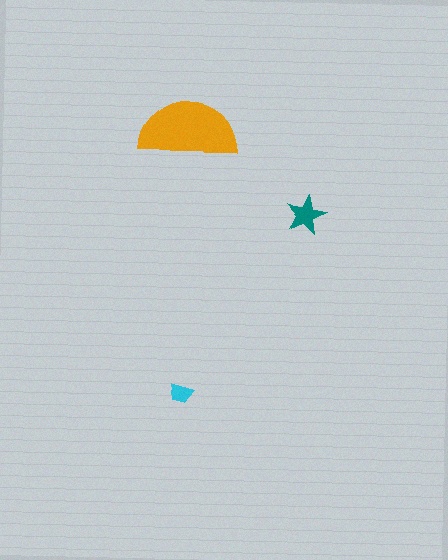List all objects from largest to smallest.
The orange semicircle, the teal star, the cyan trapezoid.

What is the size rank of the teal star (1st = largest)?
2nd.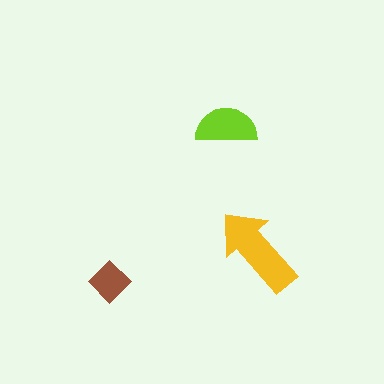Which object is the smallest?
The brown diamond.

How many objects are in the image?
There are 3 objects in the image.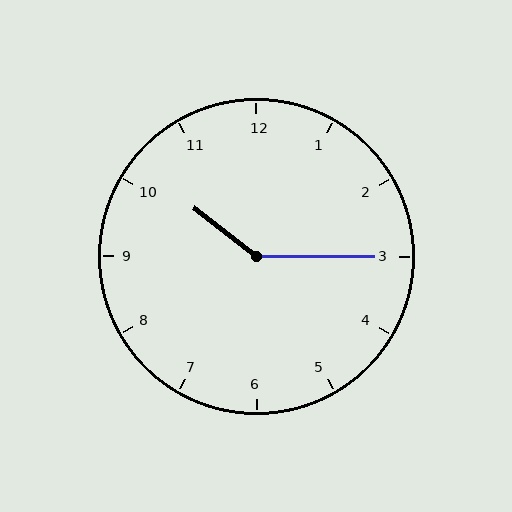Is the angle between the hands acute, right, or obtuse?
It is obtuse.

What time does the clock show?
10:15.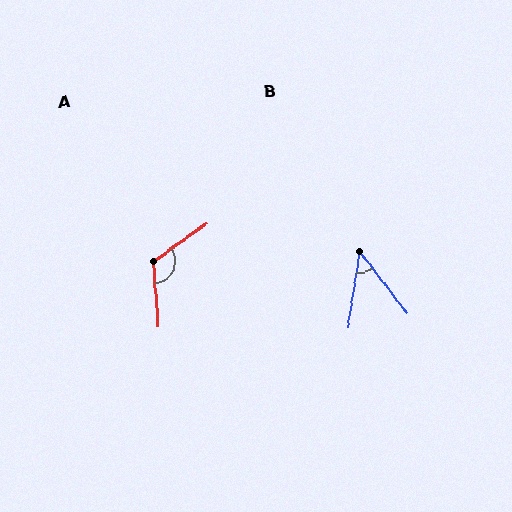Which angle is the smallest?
B, at approximately 46 degrees.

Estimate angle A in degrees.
Approximately 121 degrees.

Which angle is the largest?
A, at approximately 121 degrees.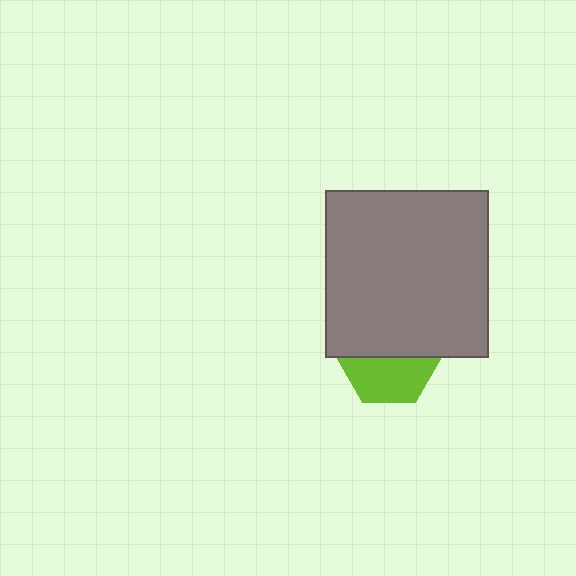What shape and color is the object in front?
The object in front is a gray rectangle.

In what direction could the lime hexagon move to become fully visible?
The lime hexagon could move down. That would shift it out from behind the gray rectangle entirely.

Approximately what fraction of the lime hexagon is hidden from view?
Roughly 52% of the lime hexagon is hidden behind the gray rectangle.